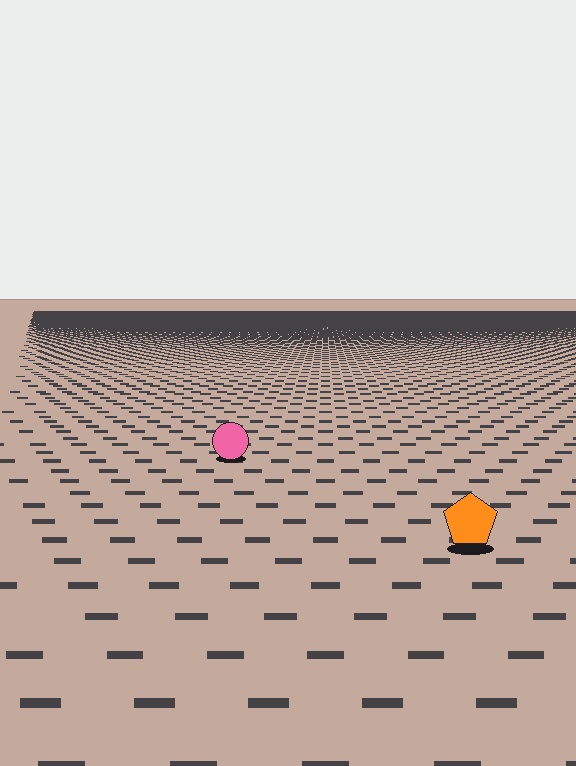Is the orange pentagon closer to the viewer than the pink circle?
Yes. The orange pentagon is closer — you can tell from the texture gradient: the ground texture is coarser near it.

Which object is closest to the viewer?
The orange pentagon is closest. The texture marks near it are larger and more spread out.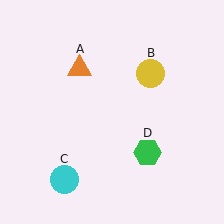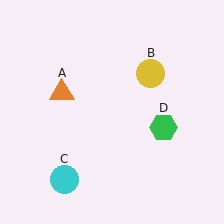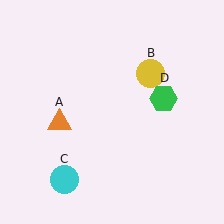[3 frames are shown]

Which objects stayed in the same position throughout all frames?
Yellow circle (object B) and cyan circle (object C) remained stationary.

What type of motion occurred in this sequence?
The orange triangle (object A), green hexagon (object D) rotated counterclockwise around the center of the scene.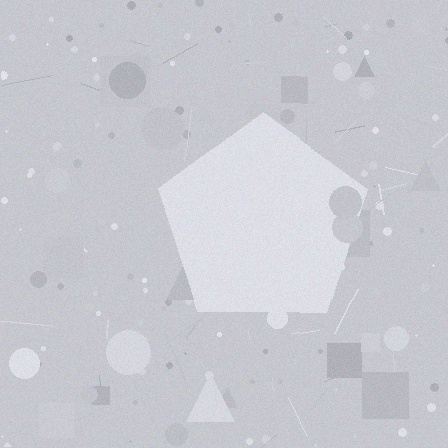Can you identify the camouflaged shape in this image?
The camouflaged shape is a pentagon.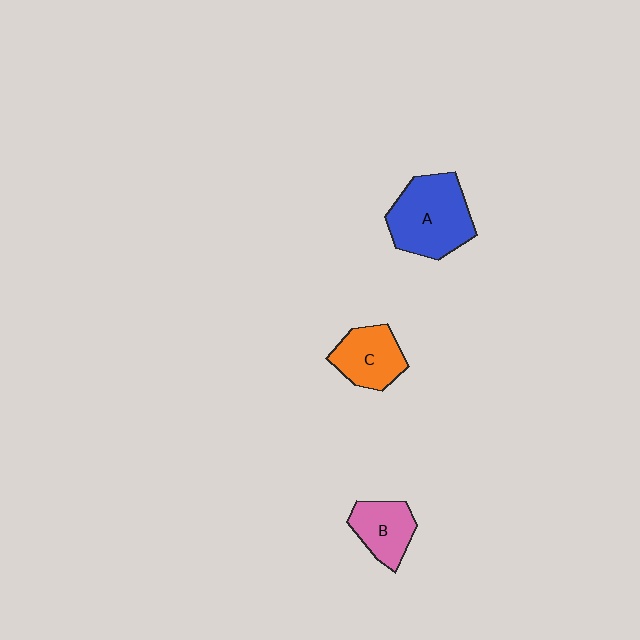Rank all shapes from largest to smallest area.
From largest to smallest: A (blue), C (orange), B (pink).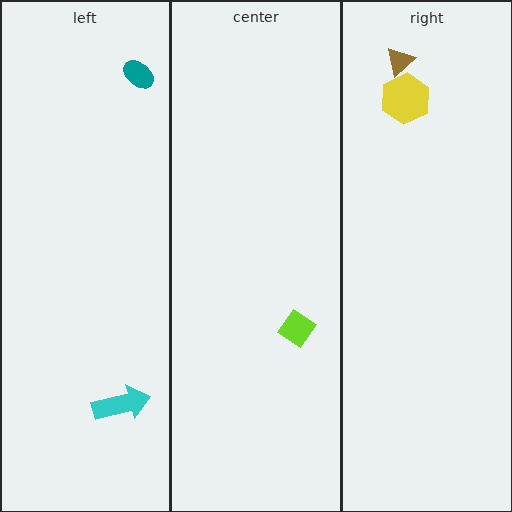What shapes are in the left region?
The cyan arrow, the teal ellipse.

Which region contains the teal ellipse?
The left region.